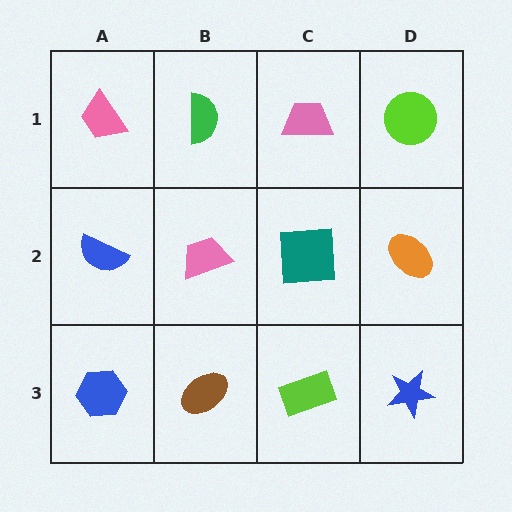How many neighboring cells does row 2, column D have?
3.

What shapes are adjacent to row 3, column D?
An orange ellipse (row 2, column D), a lime rectangle (row 3, column C).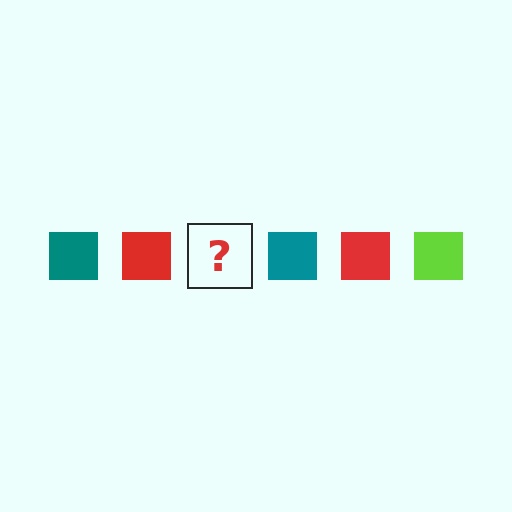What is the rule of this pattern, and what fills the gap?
The rule is that the pattern cycles through teal, red, lime squares. The gap should be filled with a lime square.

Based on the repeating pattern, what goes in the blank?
The blank should be a lime square.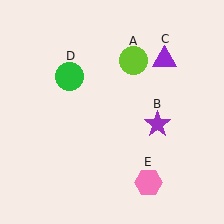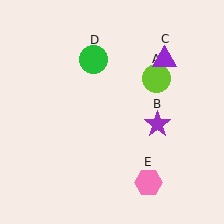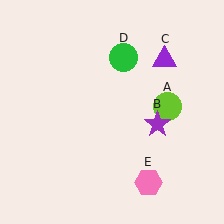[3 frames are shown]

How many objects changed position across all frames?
2 objects changed position: lime circle (object A), green circle (object D).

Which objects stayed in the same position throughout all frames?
Purple star (object B) and purple triangle (object C) and pink hexagon (object E) remained stationary.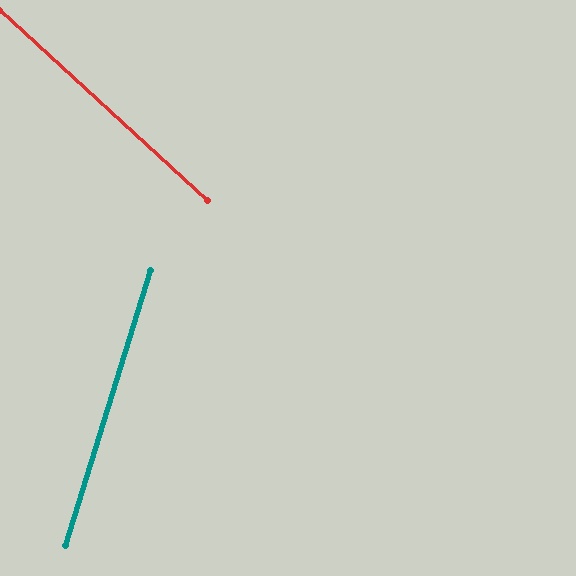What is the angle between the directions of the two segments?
Approximately 65 degrees.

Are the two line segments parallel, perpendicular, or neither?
Neither parallel nor perpendicular — they differ by about 65°.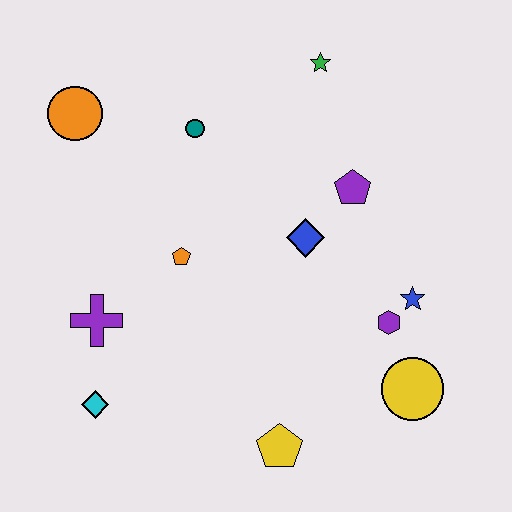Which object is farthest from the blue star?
The orange circle is farthest from the blue star.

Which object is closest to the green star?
The purple pentagon is closest to the green star.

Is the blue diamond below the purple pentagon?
Yes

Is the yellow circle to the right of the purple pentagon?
Yes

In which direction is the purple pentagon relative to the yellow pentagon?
The purple pentagon is above the yellow pentagon.